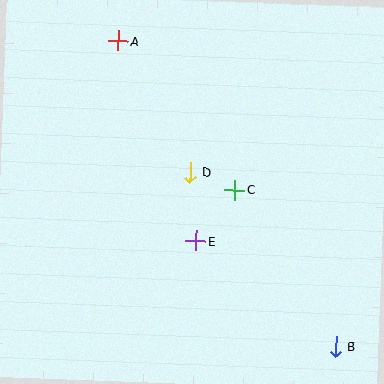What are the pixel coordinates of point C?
Point C is at (235, 190).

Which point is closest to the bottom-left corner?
Point E is closest to the bottom-left corner.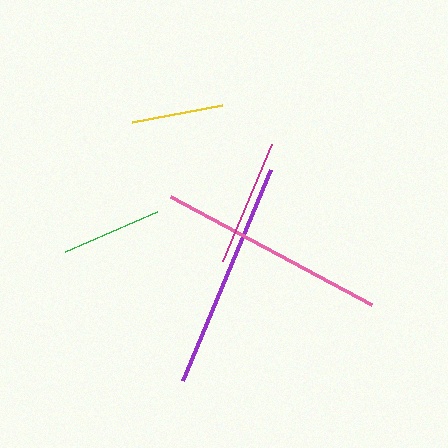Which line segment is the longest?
The purple line is the longest at approximately 229 pixels.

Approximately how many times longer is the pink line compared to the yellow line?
The pink line is approximately 2.5 times the length of the yellow line.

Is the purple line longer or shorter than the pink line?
The purple line is longer than the pink line.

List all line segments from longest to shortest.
From longest to shortest: purple, pink, magenta, green, yellow.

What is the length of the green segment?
The green segment is approximately 100 pixels long.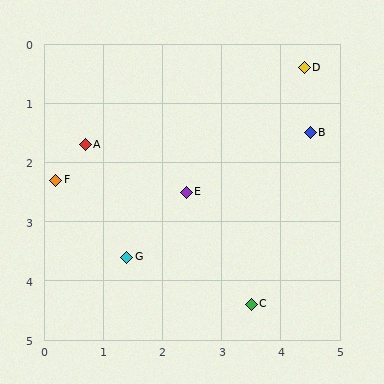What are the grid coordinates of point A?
Point A is at approximately (0.7, 1.7).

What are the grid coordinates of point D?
Point D is at approximately (4.4, 0.4).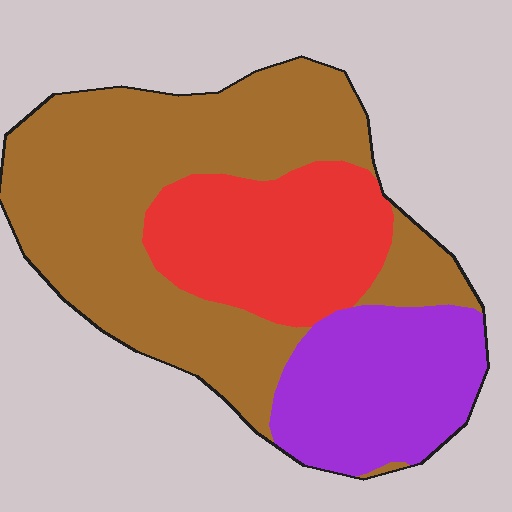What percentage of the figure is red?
Red takes up about one quarter (1/4) of the figure.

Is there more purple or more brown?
Brown.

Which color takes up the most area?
Brown, at roughly 55%.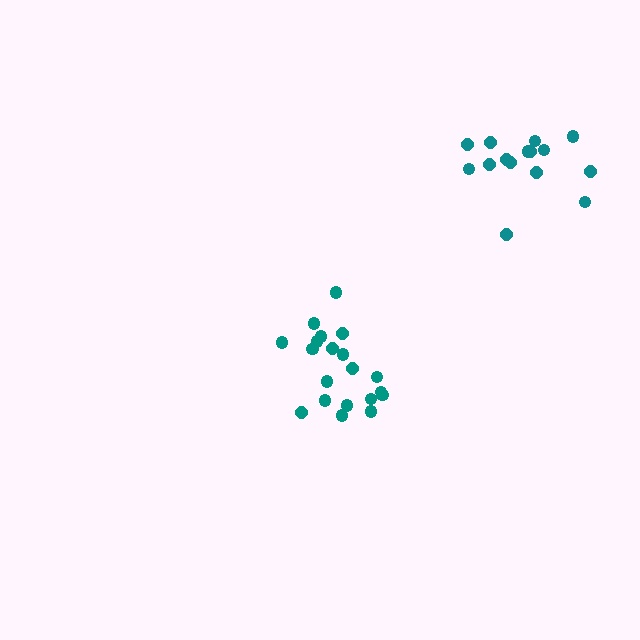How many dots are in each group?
Group 1: 20 dots, Group 2: 15 dots (35 total).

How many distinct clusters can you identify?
There are 2 distinct clusters.